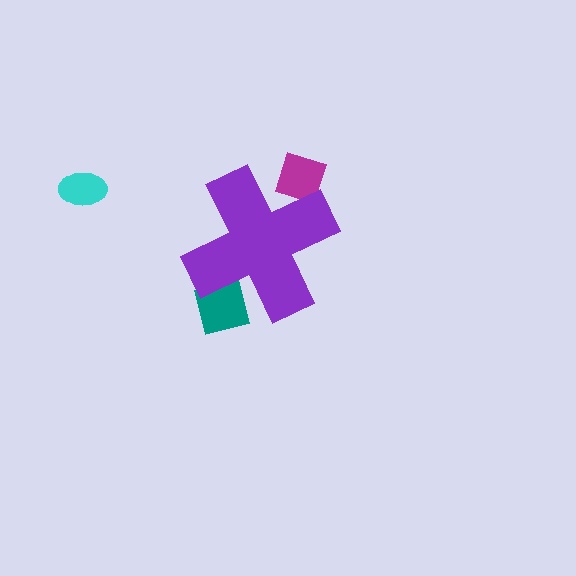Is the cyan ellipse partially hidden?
No, the cyan ellipse is fully visible.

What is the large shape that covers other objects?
A purple cross.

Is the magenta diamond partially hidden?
Yes, the magenta diamond is partially hidden behind the purple cross.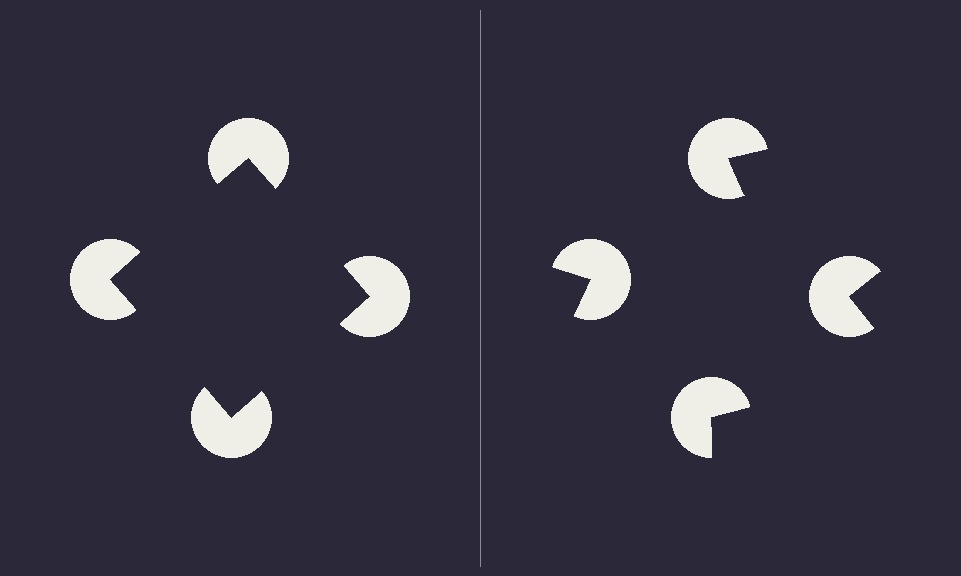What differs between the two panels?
The pac-man discs are positioned identically on both sides; only the wedge orientations differ. On the left they align to a square; on the right they are misaligned.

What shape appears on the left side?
An illusory square.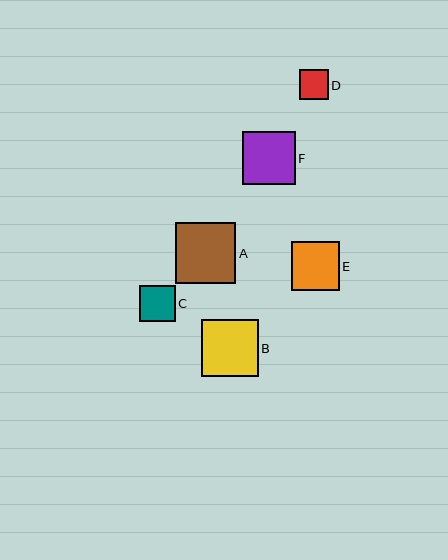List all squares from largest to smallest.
From largest to smallest: A, B, F, E, C, D.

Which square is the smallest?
Square D is the smallest with a size of approximately 29 pixels.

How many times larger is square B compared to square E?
Square B is approximately 1.2 times the size of square E.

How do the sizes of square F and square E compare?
Square F and square E are approximately the same size.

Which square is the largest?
Square A is the largest with a size of approximately 61 pixels.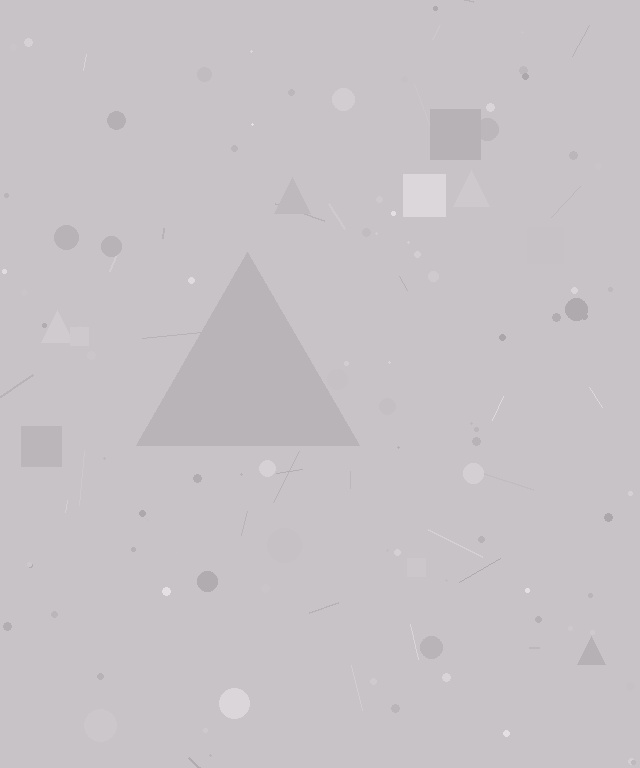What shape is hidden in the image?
A triangle is hidden in the image.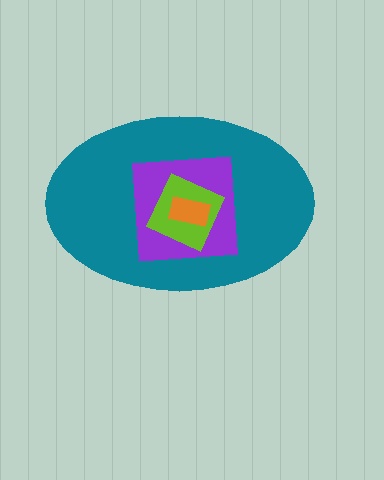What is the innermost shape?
The orange rectangle.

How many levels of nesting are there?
4.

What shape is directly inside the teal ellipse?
The purple square.